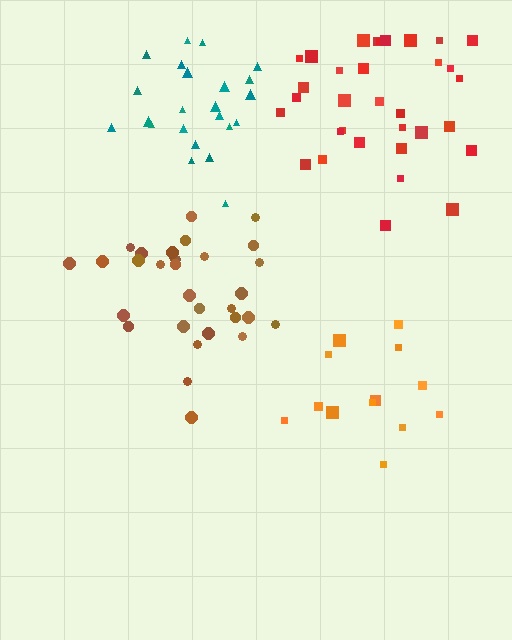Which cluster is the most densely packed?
Teal.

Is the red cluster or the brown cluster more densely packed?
Brown.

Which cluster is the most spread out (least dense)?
Orange.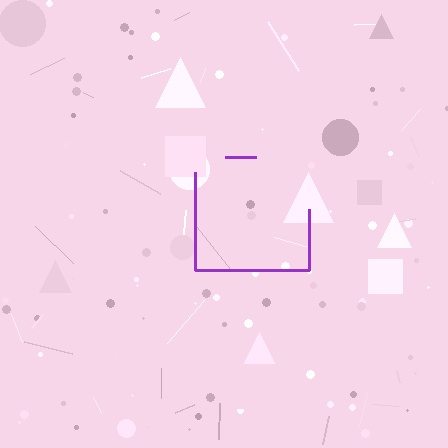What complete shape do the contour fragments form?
The contour fragments form a square.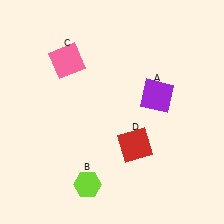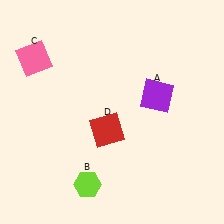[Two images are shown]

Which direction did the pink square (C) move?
The pink square (C) moved left.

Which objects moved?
The objects that moved are: the pink square (C), the red square (D).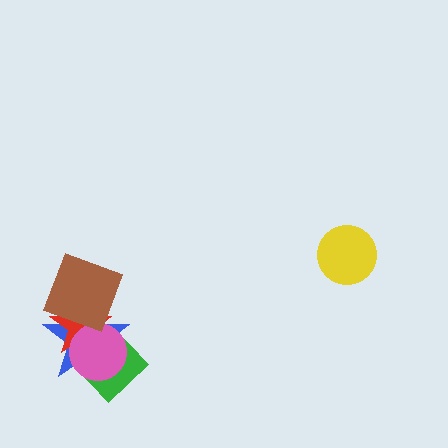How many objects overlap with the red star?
4 objects overlap with the red star.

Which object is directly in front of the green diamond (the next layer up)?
The blue star is directly in front of the green diamond.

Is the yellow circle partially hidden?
No, no other shape covers it.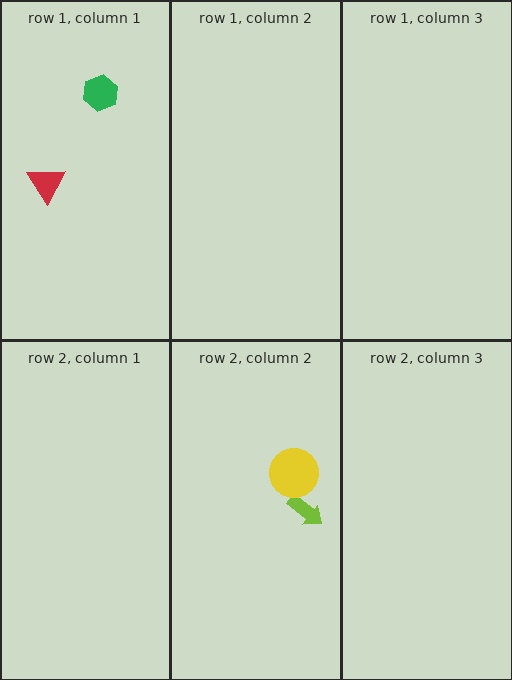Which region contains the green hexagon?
The row 1, column 1 region.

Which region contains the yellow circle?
The row 2, column 2 region.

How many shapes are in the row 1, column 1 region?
2.